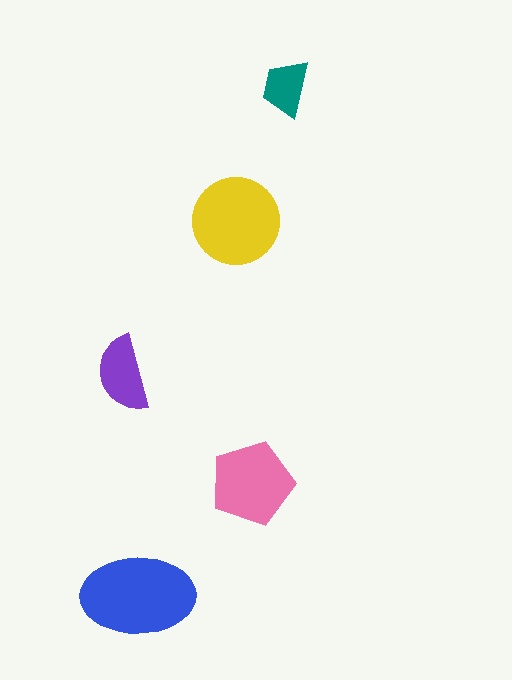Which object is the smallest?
The teal trapezoid.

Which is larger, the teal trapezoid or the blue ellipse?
The blue ellipse.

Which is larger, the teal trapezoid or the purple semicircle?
The purple semicircle.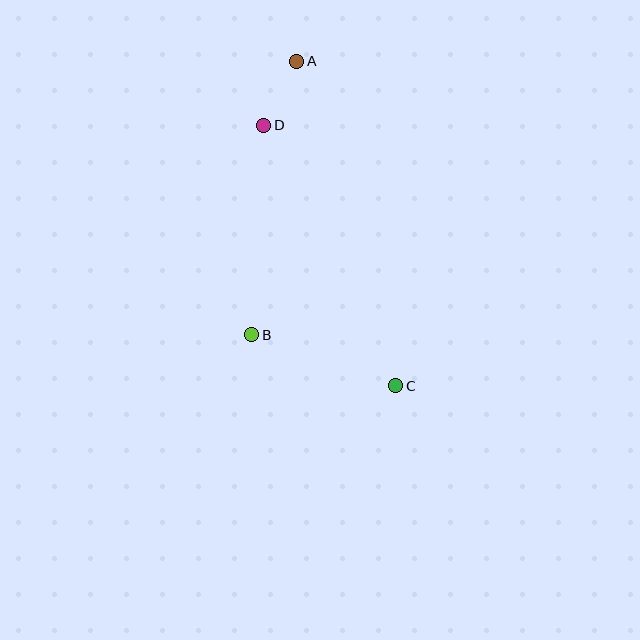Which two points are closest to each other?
Points A and D are closest to each other.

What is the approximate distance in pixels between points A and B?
The distance between A and B is approximately 277 pixels.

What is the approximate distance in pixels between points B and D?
The distance between B and D is approximately 209 pixels.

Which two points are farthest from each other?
Points A and C are farthest from each other.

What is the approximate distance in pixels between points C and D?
The distance between C and D is approximately 292 pixels.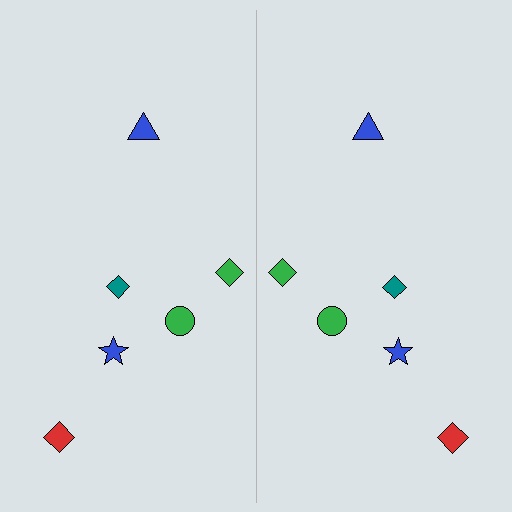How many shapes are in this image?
There are 12 shapes in this image.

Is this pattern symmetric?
Yes, this pattern has bilateral (reflection) symmetry.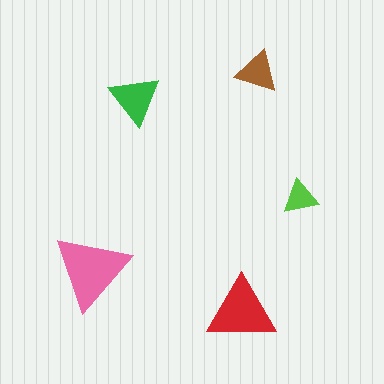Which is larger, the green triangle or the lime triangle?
The green one.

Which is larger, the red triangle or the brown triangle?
The red one.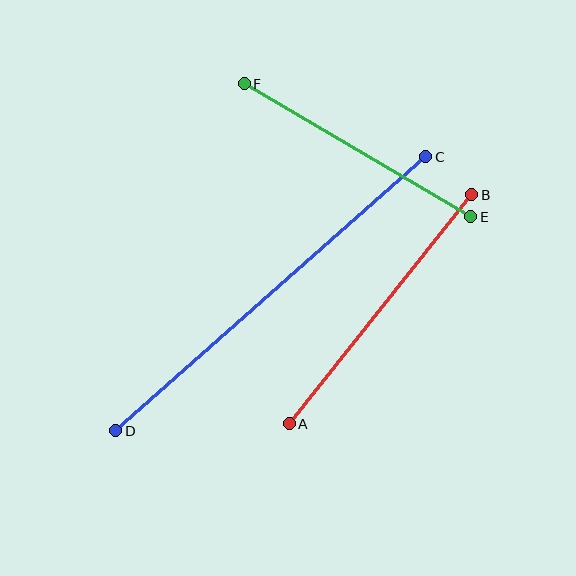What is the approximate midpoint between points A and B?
The midpoint is at approximately (381, 309) pixels.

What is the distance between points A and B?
The distance is approximately 293 pixels.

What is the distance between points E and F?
The distance is approximately 263 pixels.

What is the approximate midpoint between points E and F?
The midpoint is at approximately (357, 150) pixels.